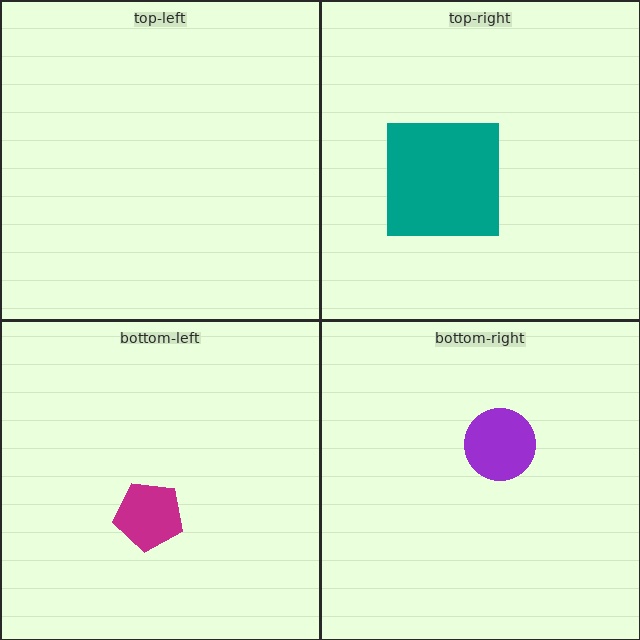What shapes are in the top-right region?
The teal square.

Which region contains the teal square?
The top-right region.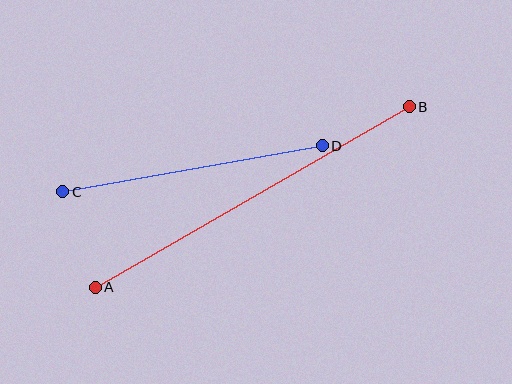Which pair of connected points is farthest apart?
Points A and B are farthest apart.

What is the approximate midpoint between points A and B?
The midpoint is at approximately (252, 197) pixels.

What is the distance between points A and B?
The distance is approximately 362 pixels.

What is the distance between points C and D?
The distance is approximately 264 pixels.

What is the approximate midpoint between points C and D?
The midpoint is at approximately (192, 169) pixels.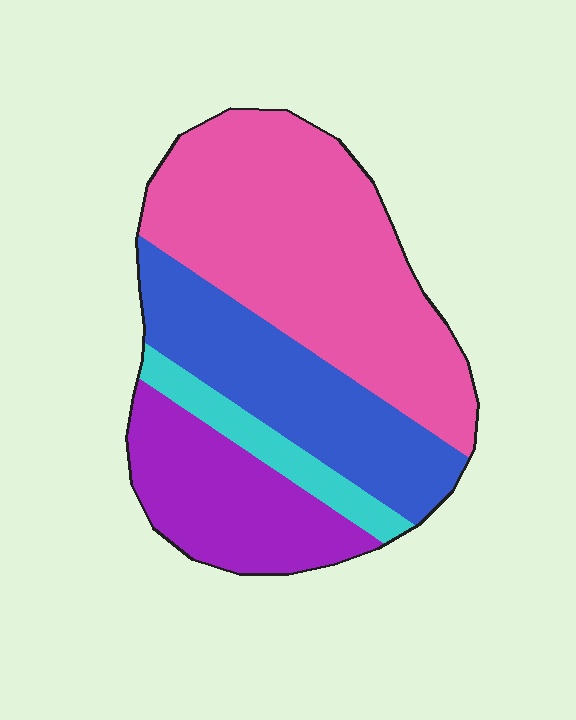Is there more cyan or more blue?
Blue.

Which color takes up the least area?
Cyan, at roughly 10%.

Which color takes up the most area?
Pink, at roughly 45%.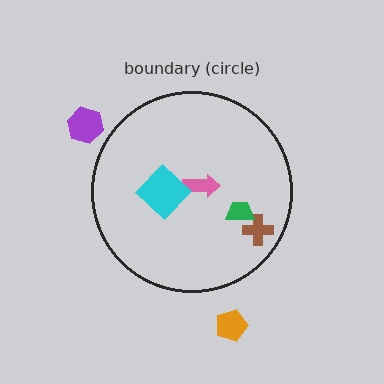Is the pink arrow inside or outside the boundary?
Inside.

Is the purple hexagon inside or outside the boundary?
Outside.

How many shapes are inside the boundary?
4 inside, 2 outside.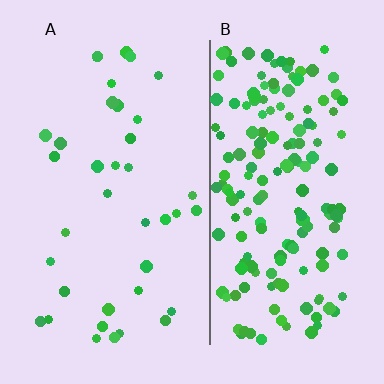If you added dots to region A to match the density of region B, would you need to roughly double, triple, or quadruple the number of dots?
Approximately quadruple.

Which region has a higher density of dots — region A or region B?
B (the right).